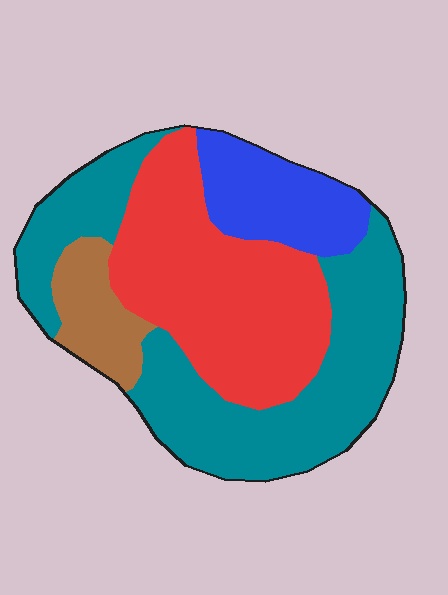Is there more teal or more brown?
Teal.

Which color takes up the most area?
Teal, at roughly 40%.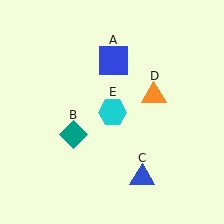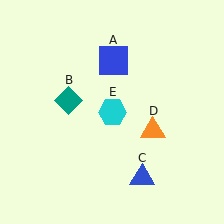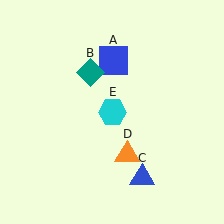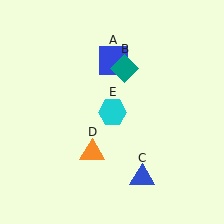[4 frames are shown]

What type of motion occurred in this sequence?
The teal diamond (object B), orange triangle (object D) rotated clockwise around the center of the scene.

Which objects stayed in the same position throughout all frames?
Blue square (object A) and blue triangle (object C) and cyan hexagon (object E) remained stationary.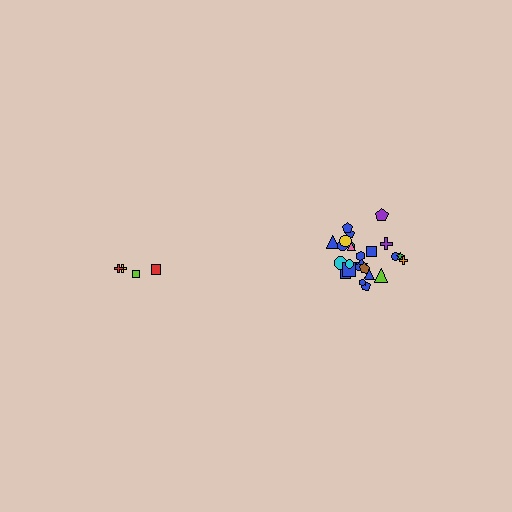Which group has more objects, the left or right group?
The right group.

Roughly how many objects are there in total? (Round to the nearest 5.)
Roughly 30 objects in total.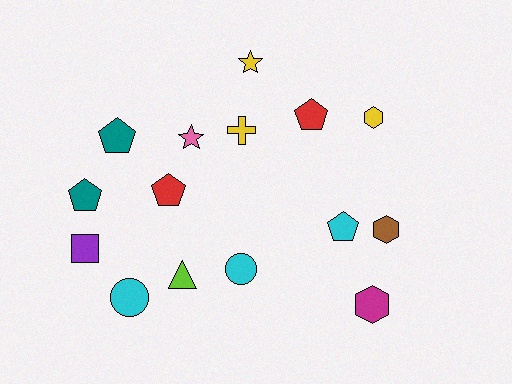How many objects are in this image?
There are 15 objects.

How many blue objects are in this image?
There are no blue objects.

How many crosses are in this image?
There is 1 cross.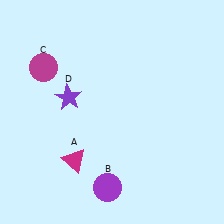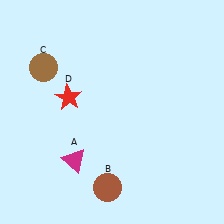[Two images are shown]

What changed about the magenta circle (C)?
In Image 1, C is magenta. In Image 2, it changed to brown.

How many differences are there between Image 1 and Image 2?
There are 3 differences between the two images.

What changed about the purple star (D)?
In Image 1, D is purple. In Image 2, it changed to red.